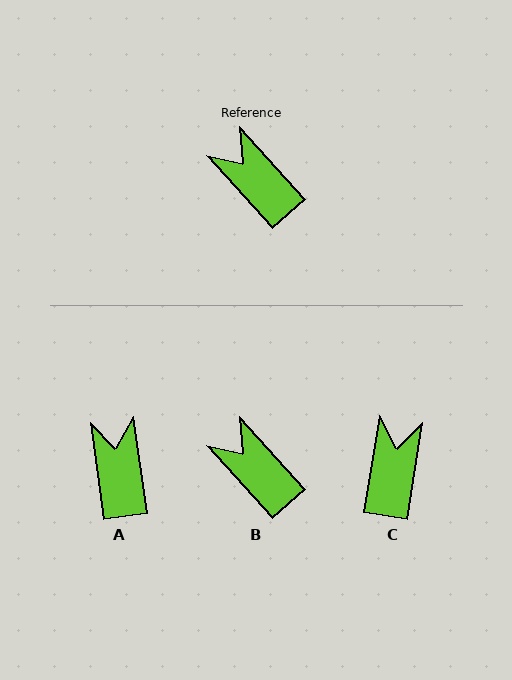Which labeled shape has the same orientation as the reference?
B.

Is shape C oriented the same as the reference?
No, it is off by about 51 degrees.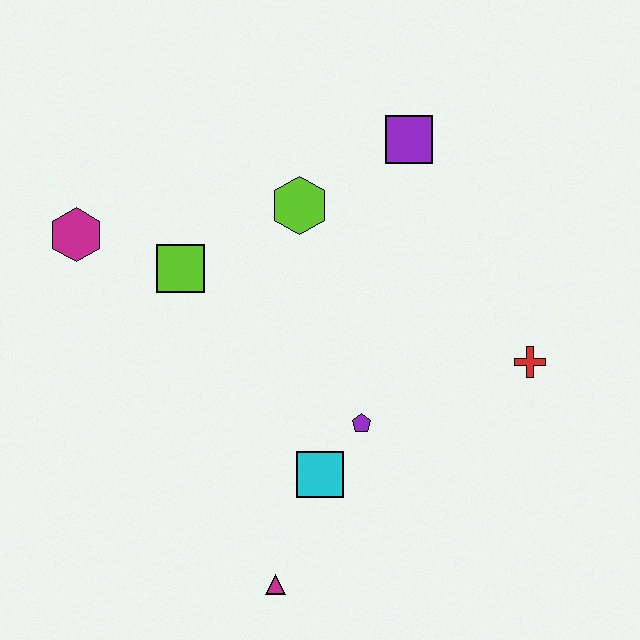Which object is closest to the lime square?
The magenta hexagon is closest to the lime square.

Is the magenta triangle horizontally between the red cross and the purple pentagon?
No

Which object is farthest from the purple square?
The magenta triangle is farthest from the purple square.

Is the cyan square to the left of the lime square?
No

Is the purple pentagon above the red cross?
No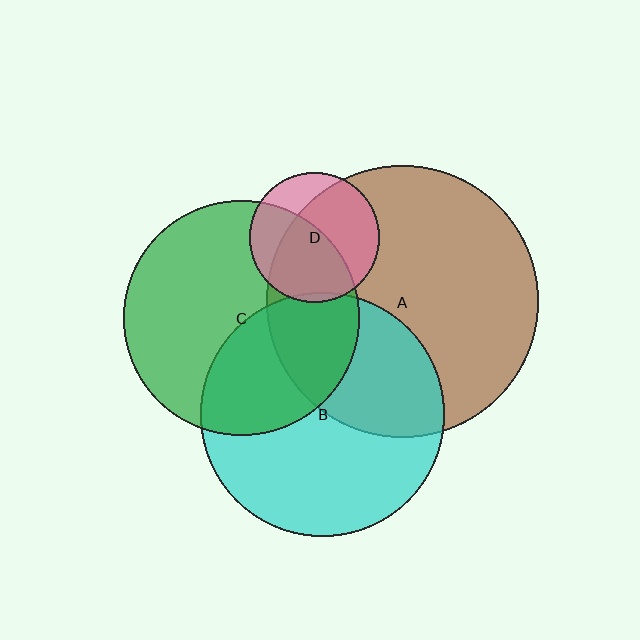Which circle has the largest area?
Circle A (brown).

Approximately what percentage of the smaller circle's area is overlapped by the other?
Approximately 70%.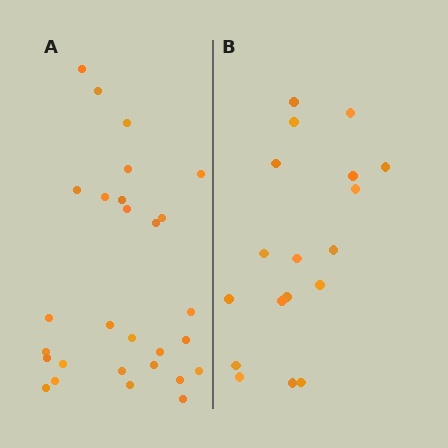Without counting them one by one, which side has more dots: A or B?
Region A (the left region) has more dots.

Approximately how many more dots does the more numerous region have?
Region A has roughly 10 or so more dots than region B.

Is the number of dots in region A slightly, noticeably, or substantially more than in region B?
Region A has substantially more. The ratio is roughly 1.6 to 1.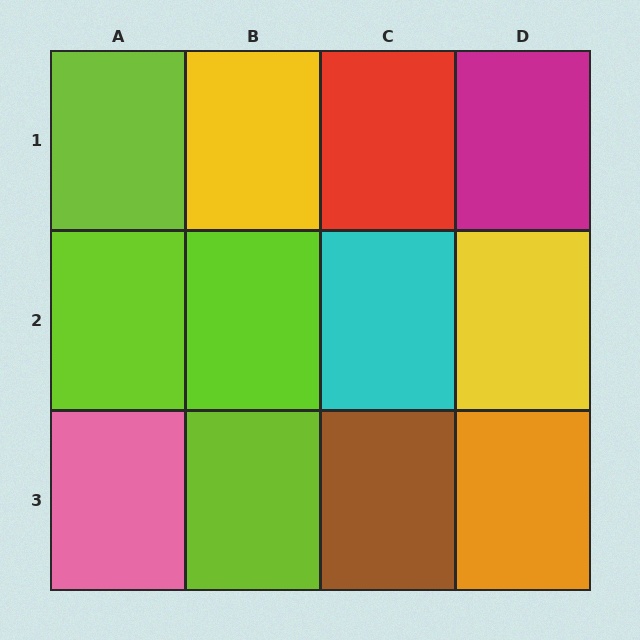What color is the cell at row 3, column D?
Orange.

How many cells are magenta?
1 cell is magenta.